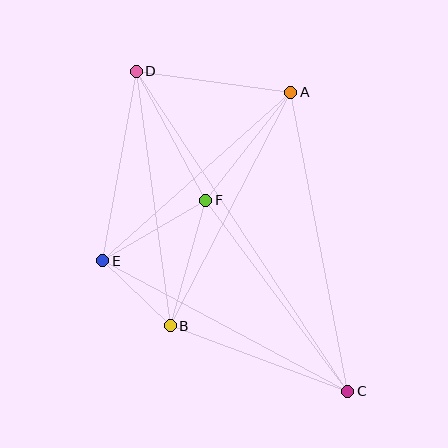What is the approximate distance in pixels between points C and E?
The distance between C and E is approximately 278 pixels.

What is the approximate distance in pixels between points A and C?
The distance between A and C is approximately 304 pixels.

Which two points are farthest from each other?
Points C and D are farthest from each other.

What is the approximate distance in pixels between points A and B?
The distance between A and B is approximately 263 pixels.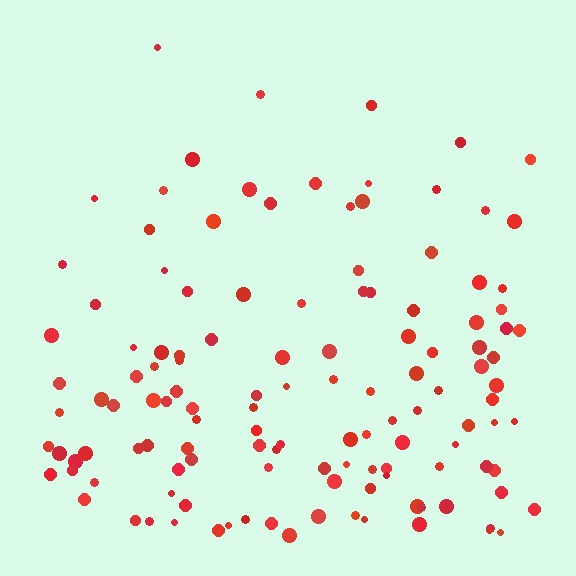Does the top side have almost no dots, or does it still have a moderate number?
Still a moderate number, just noticeably fewer than the bottom.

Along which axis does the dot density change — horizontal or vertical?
Vertical.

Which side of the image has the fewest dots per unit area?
The top.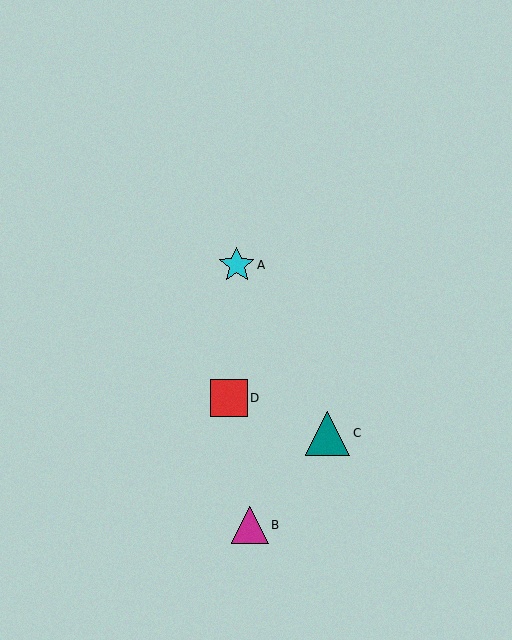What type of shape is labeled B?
Shape B is a magenta triangle.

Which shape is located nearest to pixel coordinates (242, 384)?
The red square (labeled D) at (229, 398) is nearest to that location.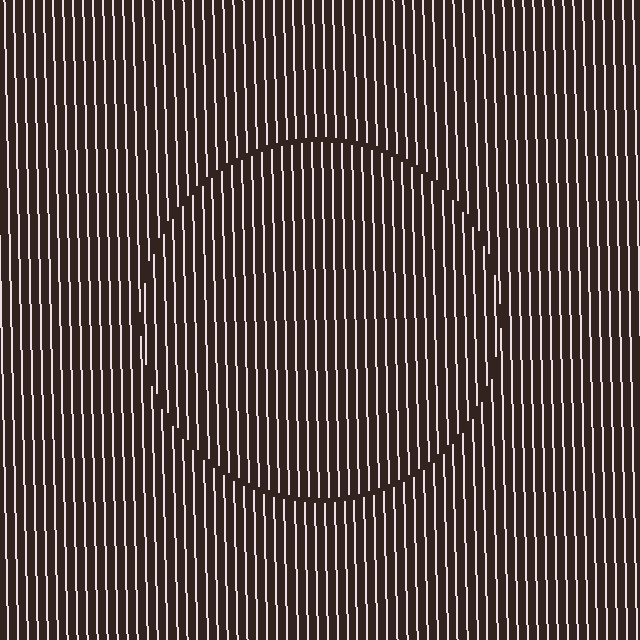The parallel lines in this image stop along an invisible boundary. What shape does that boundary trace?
An illusory circle. The interior of the shape contains the same grating, shifted by half a period — the contour is defined by the phase discontinuity where line-ends from the inner and outer gratings abut.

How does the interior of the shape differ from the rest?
The interior of the shape contains the same grating, shifted by half a period — the contour is defined by the phase discontinuity where line-ends from the inner and outer gratings abut.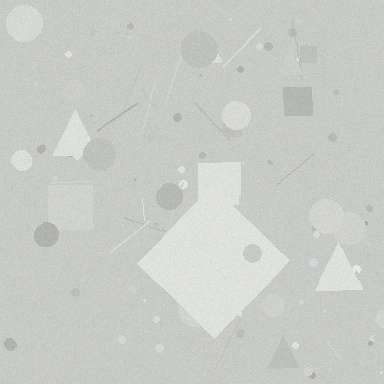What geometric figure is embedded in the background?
A diamond is embedded in the background.